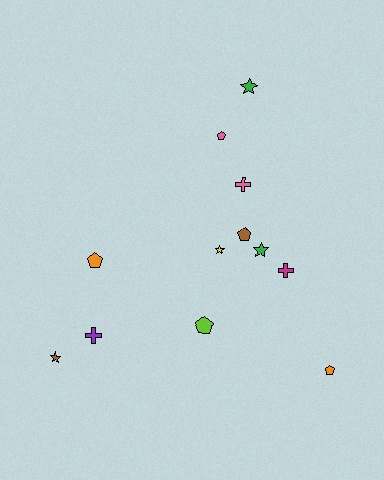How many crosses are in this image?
There are 3 crosses.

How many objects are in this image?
There are 12 objects.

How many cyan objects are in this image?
There are no cyan objects.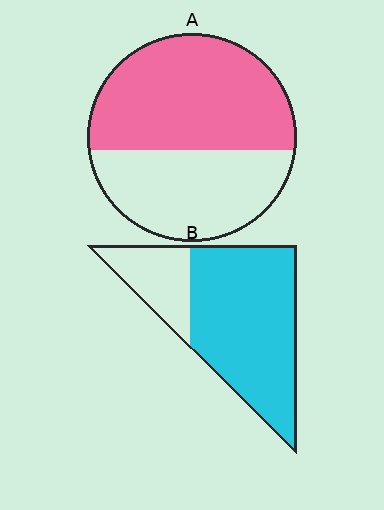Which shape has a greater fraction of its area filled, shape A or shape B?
Shape B.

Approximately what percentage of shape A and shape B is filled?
A is approximately 60% and B is approximately 75%.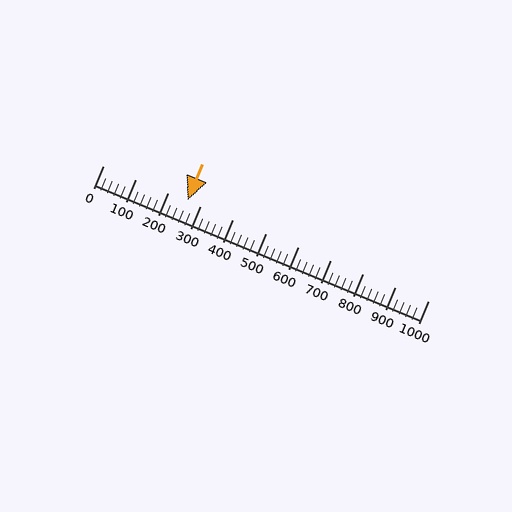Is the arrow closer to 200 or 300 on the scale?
The arrow is closer to 300.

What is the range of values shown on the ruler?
The ruler shows values from 0 to 1000.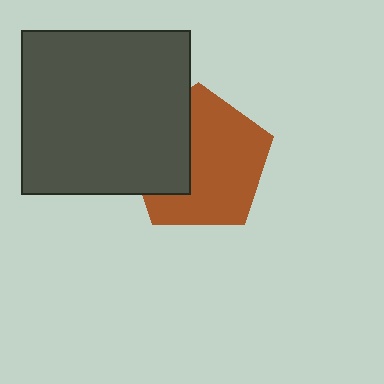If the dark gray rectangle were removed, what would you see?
You would see the complete brown pentagon.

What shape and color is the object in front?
The object in front is a dark gray rectangle.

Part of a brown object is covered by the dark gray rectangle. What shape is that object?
It is a pentagon.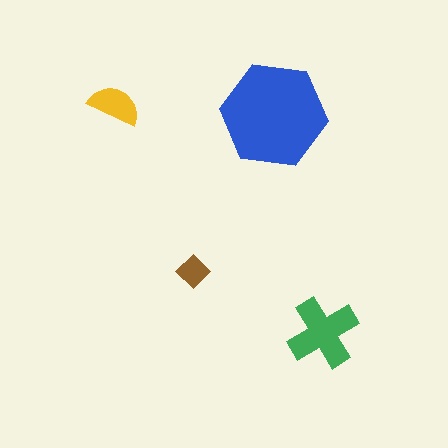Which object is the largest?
The blue hexagon.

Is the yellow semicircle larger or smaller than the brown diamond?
Larger.